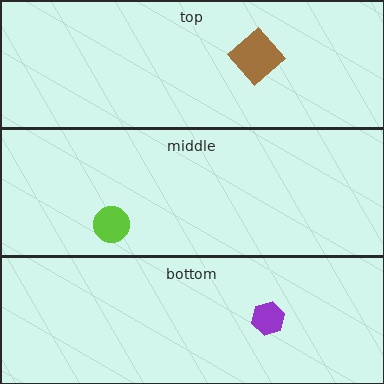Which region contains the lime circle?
The middle region.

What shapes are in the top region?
The brown diamond.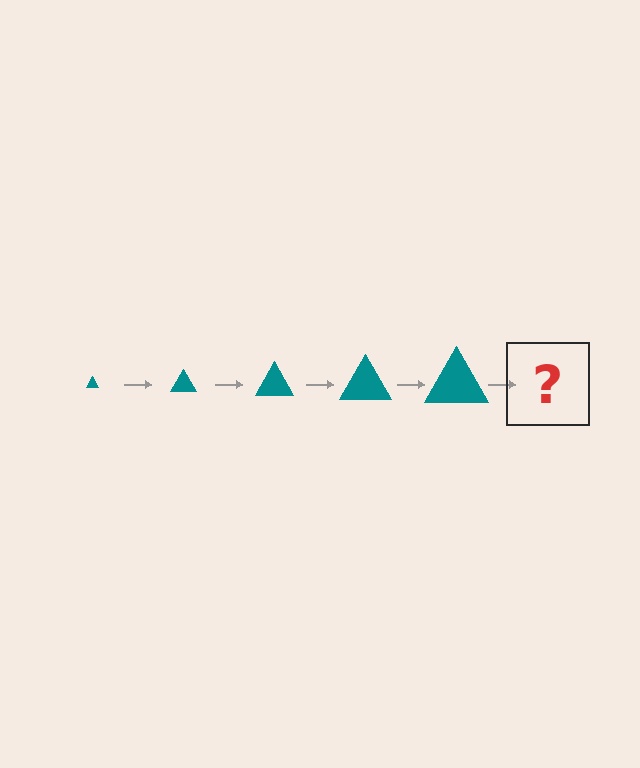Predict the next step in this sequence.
The next step is a teal triangle, larger than the previous one.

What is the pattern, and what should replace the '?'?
The pattern is that the triangle gets progressively larger each step. The '?' should be a teal triangle, larger than the previous one.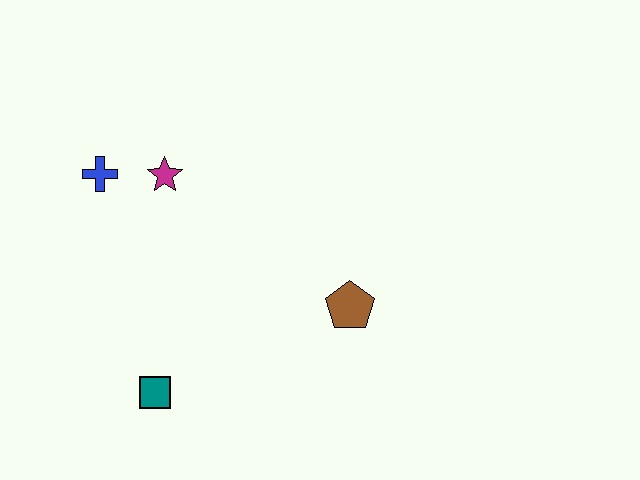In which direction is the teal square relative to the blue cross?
The teal square is below the blue cross.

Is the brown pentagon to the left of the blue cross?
No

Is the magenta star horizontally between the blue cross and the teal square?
No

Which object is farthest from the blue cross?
The brown pentagon is farthest from the blue cross.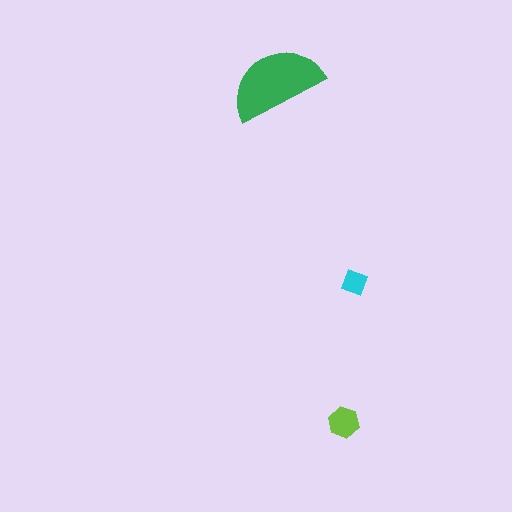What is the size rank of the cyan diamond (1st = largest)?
3rd.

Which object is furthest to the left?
The green semicircle is leftmost.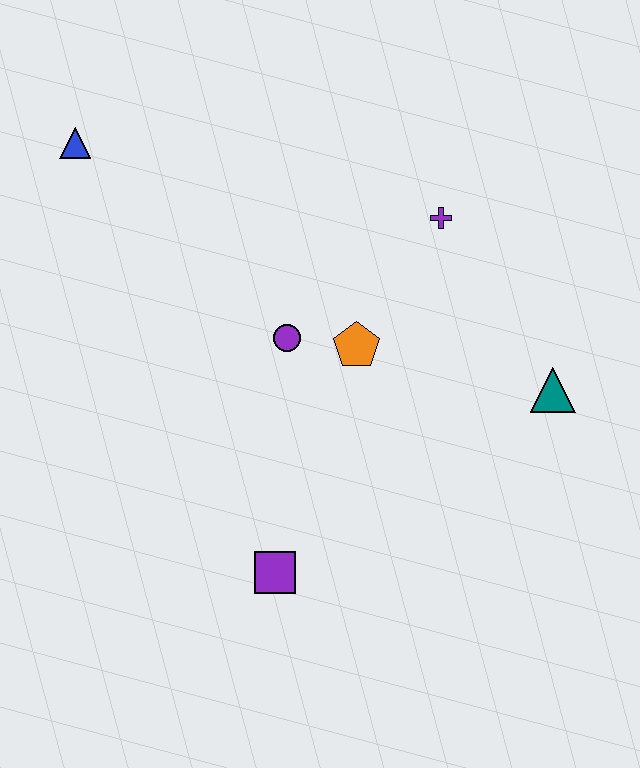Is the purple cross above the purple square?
Yes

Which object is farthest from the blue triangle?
The teal triangle is farthest from the blue triangle.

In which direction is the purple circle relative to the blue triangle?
The purple circle is to the right of the blue triangle.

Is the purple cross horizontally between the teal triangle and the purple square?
Yes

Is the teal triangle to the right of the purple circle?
Yes